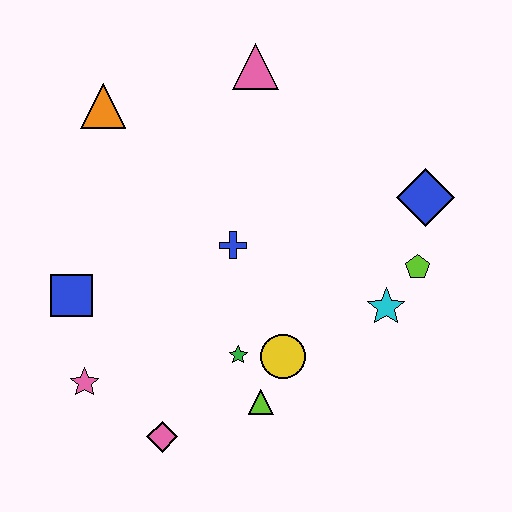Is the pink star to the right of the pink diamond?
No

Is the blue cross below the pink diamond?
No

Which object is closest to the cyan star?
The lime pentagon is closest to the cyan star.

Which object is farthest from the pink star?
The blue diamond is farthest from the pink star.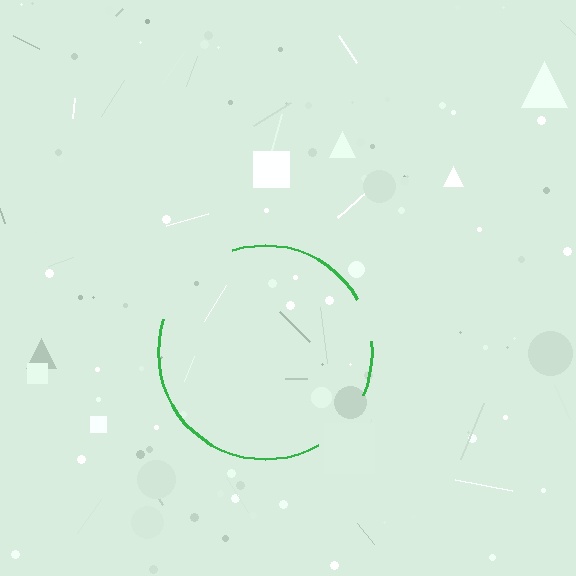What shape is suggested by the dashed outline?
The dashed outline suggests a circle.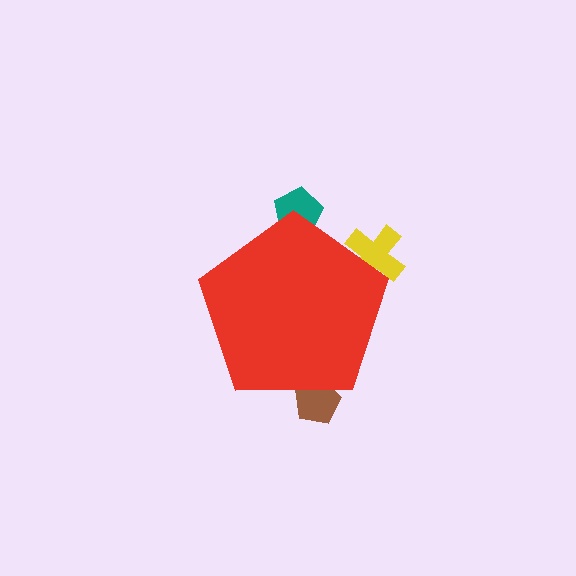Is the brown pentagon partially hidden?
Yes, the brown pentagon is partially hidden behind the red pentagon.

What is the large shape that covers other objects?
A red pentagon.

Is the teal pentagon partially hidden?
Yes, the teal pentagon is partially hidden behind the red pentagon.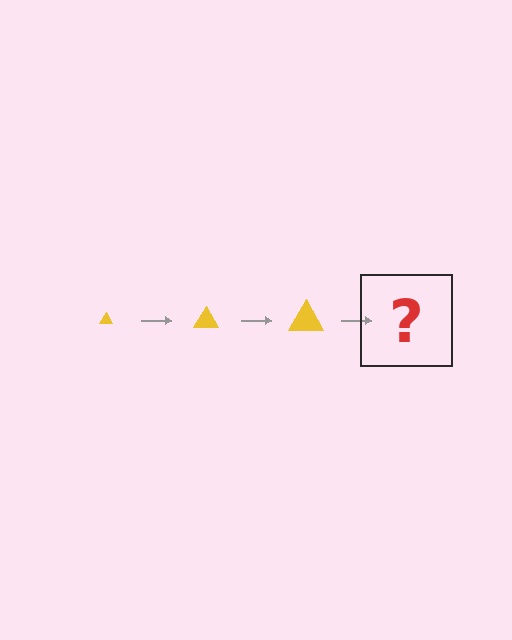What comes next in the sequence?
The next element should be a yellow triangle, larger than the previous one.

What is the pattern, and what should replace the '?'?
The pattern is that the triangle gets progressively larger each step. The '?' should be a yellow triangle, larger than the previous one.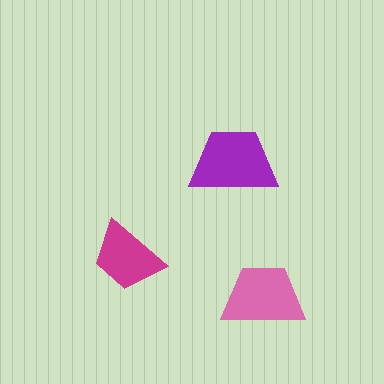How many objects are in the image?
There are 3 objects in the image.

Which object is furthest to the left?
The magenta trapezoid is leftmost.